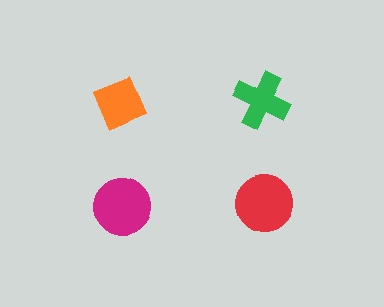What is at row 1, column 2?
A green cross.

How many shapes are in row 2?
2 shapes.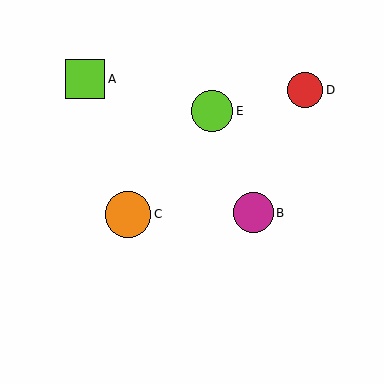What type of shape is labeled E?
Shape E is a lime circle.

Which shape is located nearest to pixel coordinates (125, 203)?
The orange circle (labeled C) at (128, 214) is nearest to that location.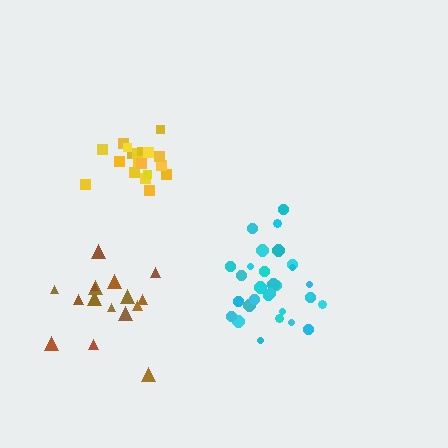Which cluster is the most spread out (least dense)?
Brown.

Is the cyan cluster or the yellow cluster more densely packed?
Cyan.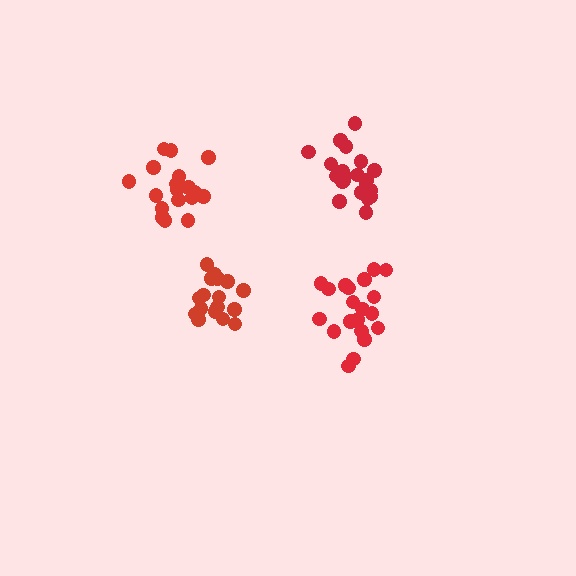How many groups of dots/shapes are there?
There are 4 groups.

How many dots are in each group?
Group 1: 21 dots, Group 2: 19 dots, Group 3: 21 dots, Group 4: 17 dots (78 total).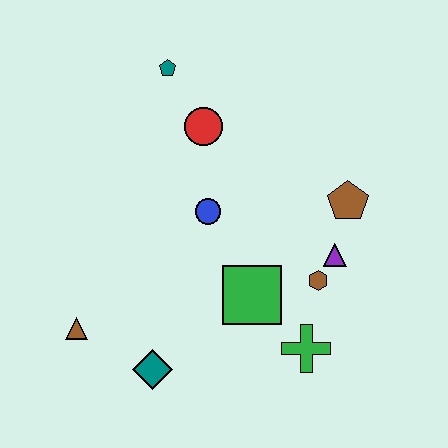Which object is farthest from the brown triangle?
The brown pentagon is farthest from the brown triangle.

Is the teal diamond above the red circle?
No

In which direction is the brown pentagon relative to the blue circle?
The brown pentagon is to the right of the blue circle.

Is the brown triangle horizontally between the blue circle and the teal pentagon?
No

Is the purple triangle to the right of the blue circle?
Yes